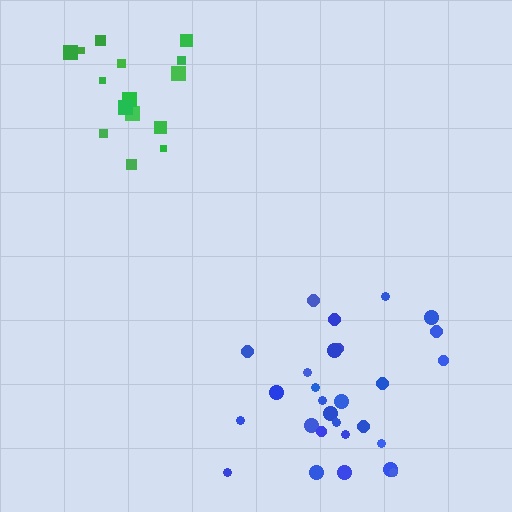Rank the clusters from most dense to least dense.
green, blue.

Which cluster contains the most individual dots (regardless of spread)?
Blue (28).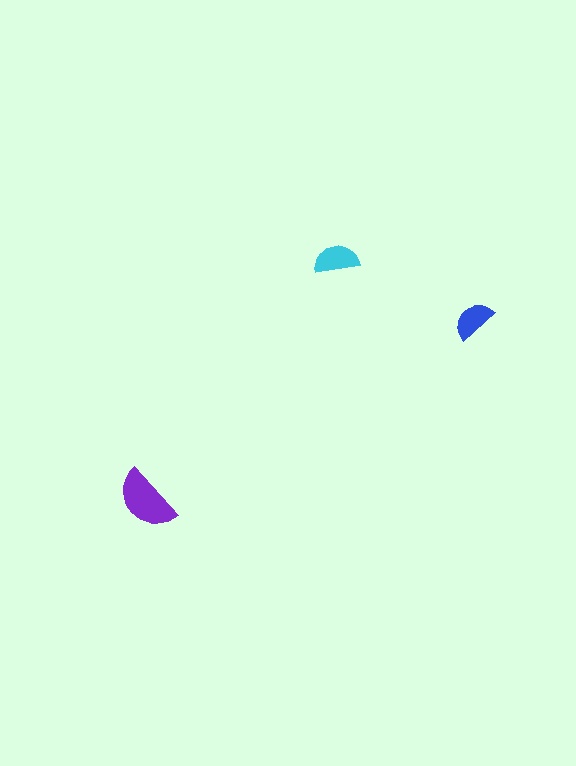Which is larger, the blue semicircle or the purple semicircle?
The purple one.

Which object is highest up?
The cyan semicircle is topmost.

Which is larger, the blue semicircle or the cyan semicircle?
The cyan one.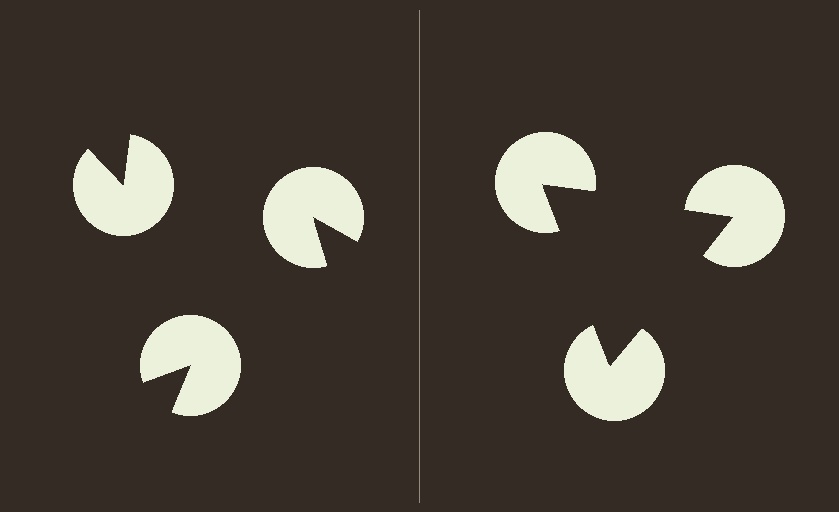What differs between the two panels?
The pac-man discs are positioned identically on both sides; only the wedge orientations differ. On the right they align to a triangle; on the left they are misaligned.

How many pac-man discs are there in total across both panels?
6 — 3 on each side.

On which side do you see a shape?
An illusory triangle appears on the right side. On the left side the wedge cuts are rotated, so no coherent shape forms.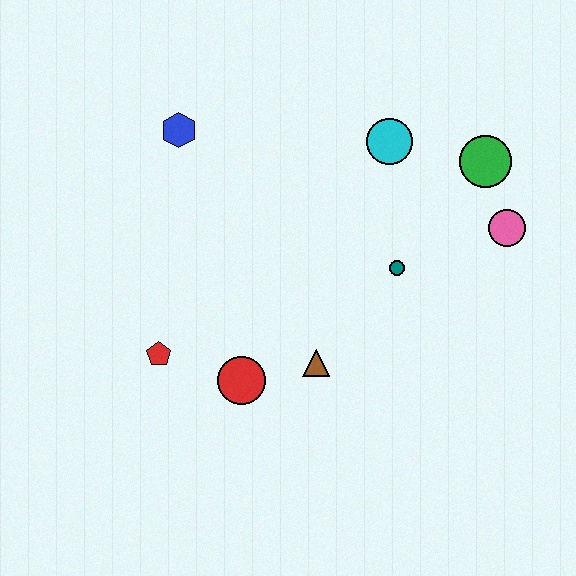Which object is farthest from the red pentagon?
The green circle is farthest from the red pentagon.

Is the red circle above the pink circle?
No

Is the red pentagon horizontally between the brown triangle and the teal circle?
No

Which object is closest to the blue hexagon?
The cyan circle is closest to the blue hexagon.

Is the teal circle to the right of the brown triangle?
Yes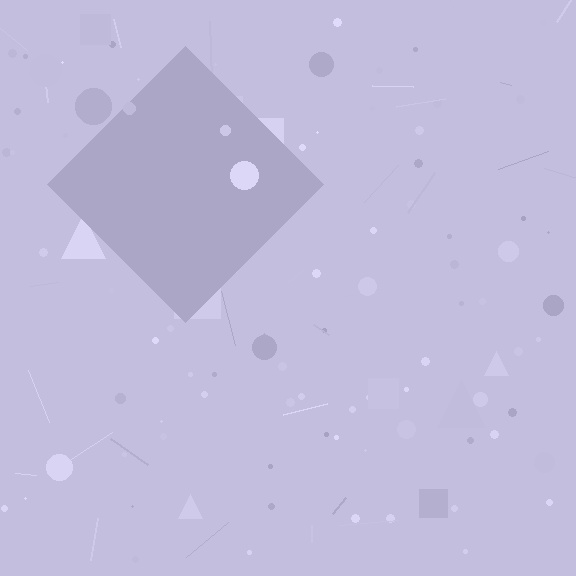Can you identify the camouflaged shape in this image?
The camouflaged shape is a diamond.